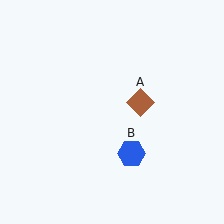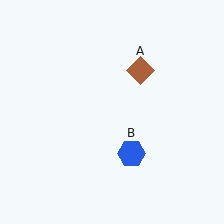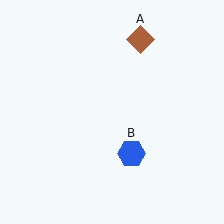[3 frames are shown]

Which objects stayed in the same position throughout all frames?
Blue hexagon (object B) remained stationary.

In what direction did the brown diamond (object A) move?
The brown diamond (object A) moved up.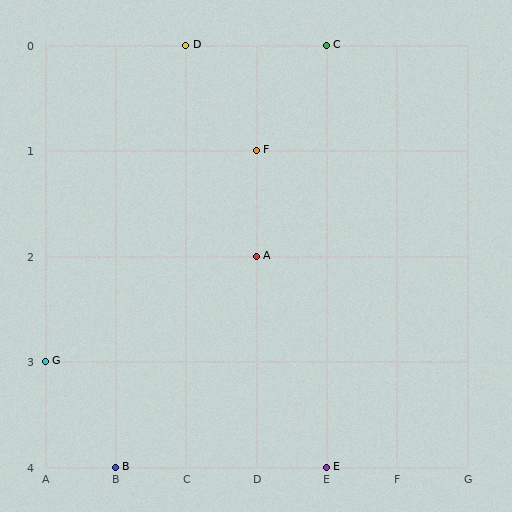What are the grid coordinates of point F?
Point F is at grid coordinates (D, 1).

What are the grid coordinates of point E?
Point E is at grid coordinates (E, 4).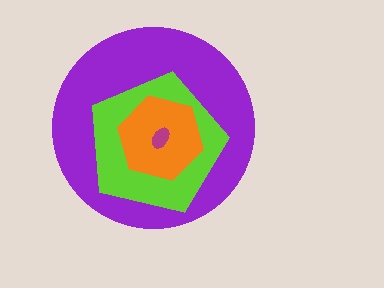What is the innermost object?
The magenta ellipse.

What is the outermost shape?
The purple circle.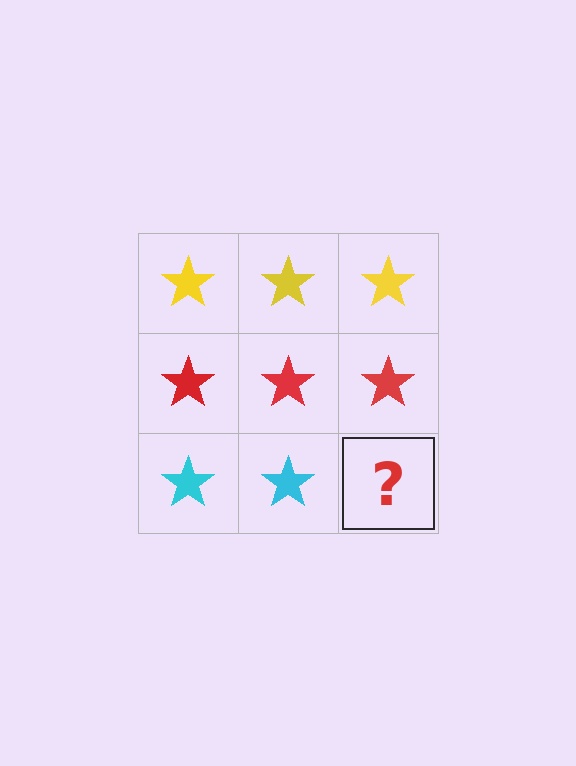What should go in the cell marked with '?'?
The missing cell should contain a cyan star.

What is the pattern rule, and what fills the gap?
The rule is that each row has a consistent color. The gap should be filled with a cyan star.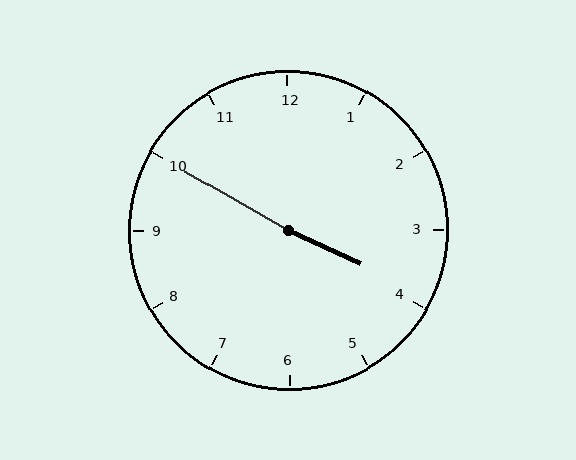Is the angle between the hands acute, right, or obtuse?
It is obtuse.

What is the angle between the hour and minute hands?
Approximately 175 degrees.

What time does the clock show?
3:50.